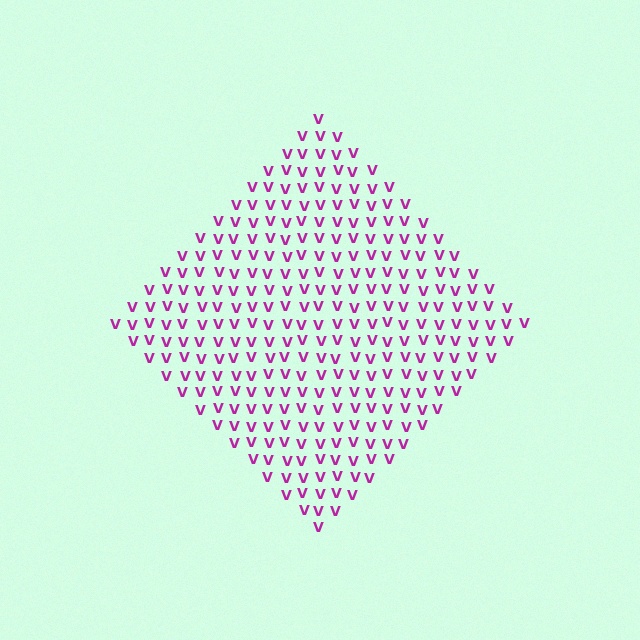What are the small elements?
The small elements are letter V's.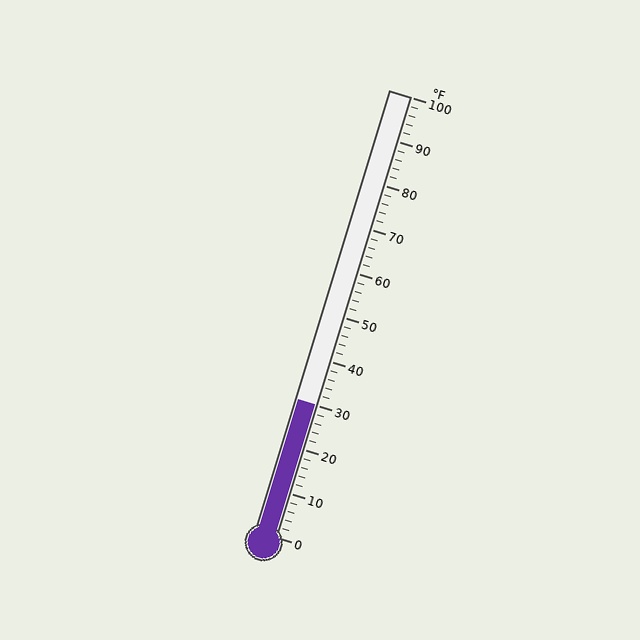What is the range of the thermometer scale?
The thermometer scale ranges from 0°F to 100°F.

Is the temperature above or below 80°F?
The temperature is below 80°F.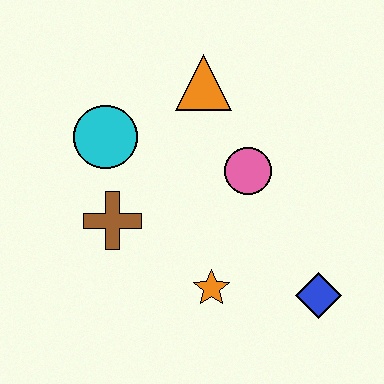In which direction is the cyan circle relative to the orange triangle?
The cyan circle is to the left of the orange triangle.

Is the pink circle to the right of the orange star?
Yes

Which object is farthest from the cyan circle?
The blue diamond is farthest from the cyan circle.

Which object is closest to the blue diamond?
The orange star is closest to the blue diamond.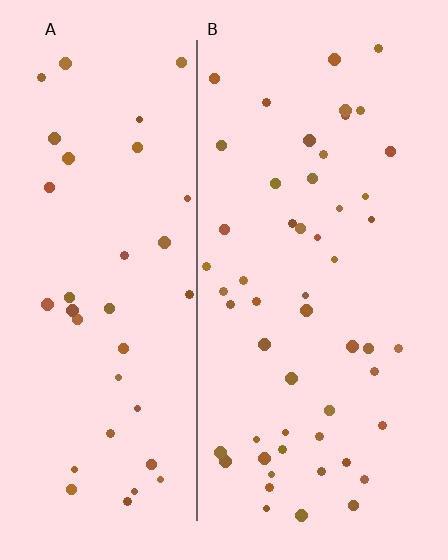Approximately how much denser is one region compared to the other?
Approximately 1.4× — region B over region A.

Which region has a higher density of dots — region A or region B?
B (the right).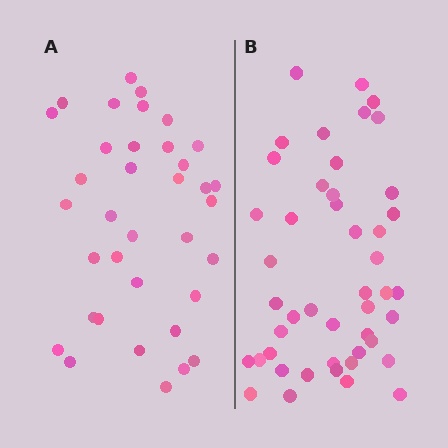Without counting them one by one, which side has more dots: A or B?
Region B (the right region) has more dots.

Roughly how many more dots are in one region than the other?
Region B has roughly 10 or so more dots than region A.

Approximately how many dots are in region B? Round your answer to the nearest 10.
About 50 dots. (The exact count is 46, which rounds to 50.)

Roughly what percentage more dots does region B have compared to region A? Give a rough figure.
About 30% more.